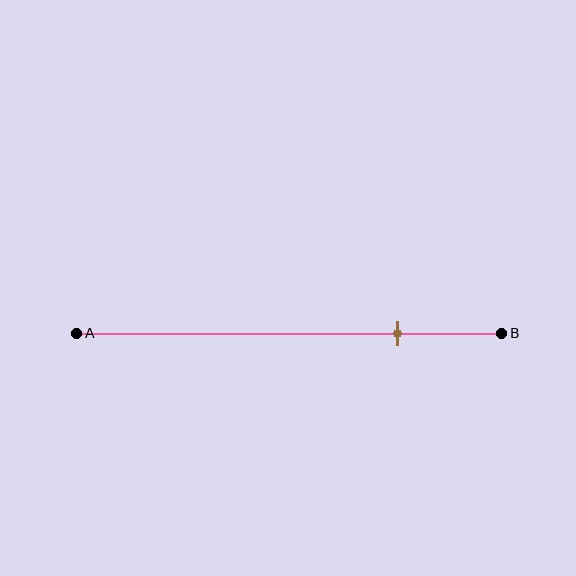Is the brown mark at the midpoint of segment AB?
No, the mark is at about 75% from A, not at the 50% midpoint.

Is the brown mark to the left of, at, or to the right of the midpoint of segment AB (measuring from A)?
The brown mark is to the right of the midpoint of segment AB.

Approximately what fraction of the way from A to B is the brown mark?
The brown mark is approximately 75% of the way from A to B.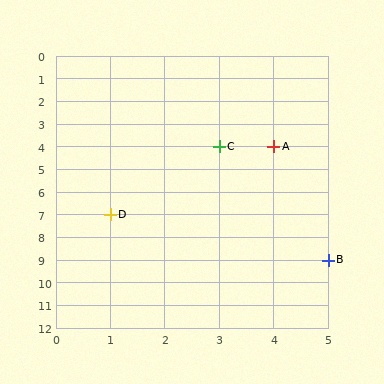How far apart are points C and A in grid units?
Points C and A are 1 column apart.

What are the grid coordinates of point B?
Point B is at grid coordinates (5, 9).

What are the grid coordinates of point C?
Point C is at grid coordinates (3, 4).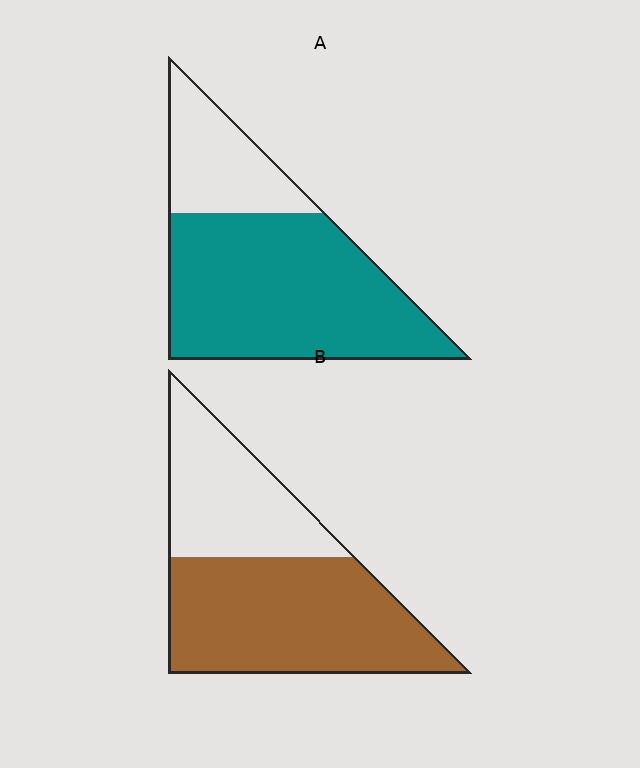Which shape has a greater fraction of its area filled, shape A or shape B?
Shape A.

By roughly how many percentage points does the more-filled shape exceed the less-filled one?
By roughly 10 percentage points (A over B).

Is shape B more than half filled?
Yes.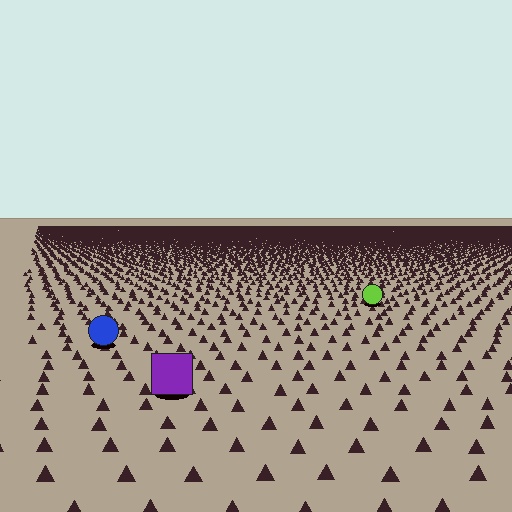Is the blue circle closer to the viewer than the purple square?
No. The purple square is closer — you can tell from the texture gradient: the ground texture is coarser near it.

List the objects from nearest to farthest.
From nearest to farthest: the purple square, the blue circle, the lime circle.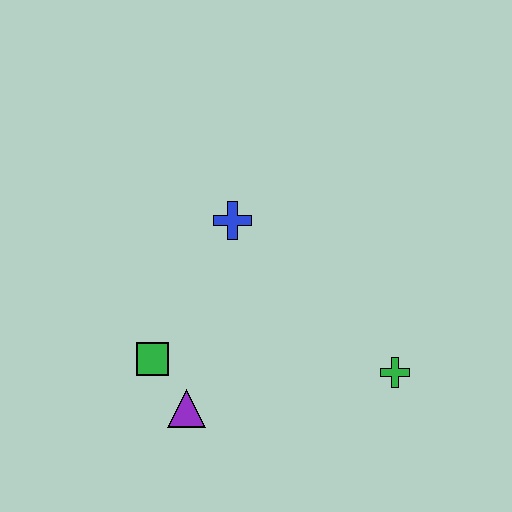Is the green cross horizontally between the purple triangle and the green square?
No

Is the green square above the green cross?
Yes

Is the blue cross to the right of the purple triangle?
Yes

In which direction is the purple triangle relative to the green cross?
The purple triangle is to the left of the green cross.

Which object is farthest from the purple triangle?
The green cross is farthest from the purple triangle.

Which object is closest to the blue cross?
The green square is closest to the blue cross.